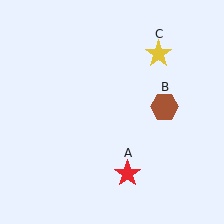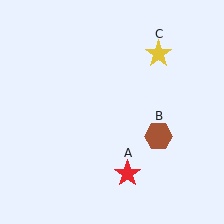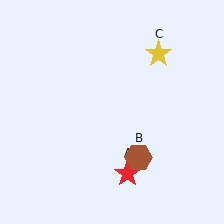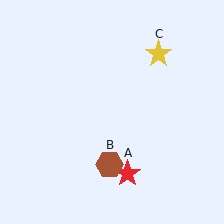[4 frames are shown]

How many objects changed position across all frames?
1 object changed position: brown hexagon (object B).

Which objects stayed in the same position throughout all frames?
Red star (object A) and yellow star (object C) remained stationary.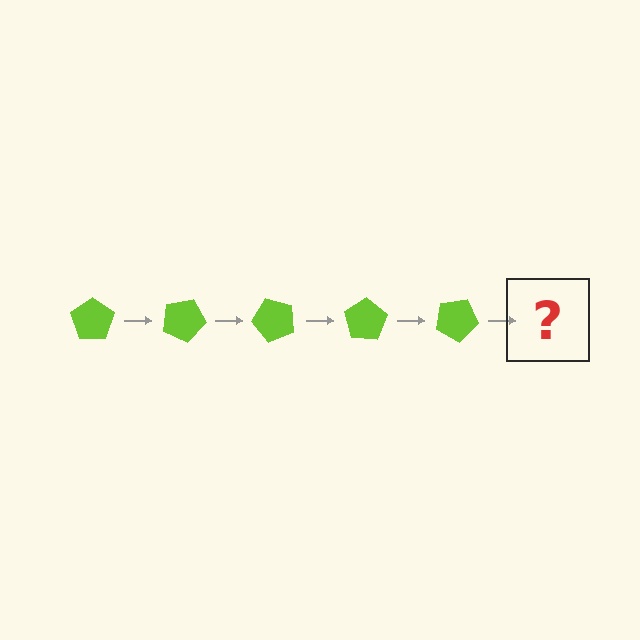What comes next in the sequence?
The next element should be a lime pentagon rotated 125 degrees.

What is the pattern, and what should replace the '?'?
The pattern is that the pentagon rotates 25 degrees each step. The '?' should be a lime pentagon rotated 125 degrees.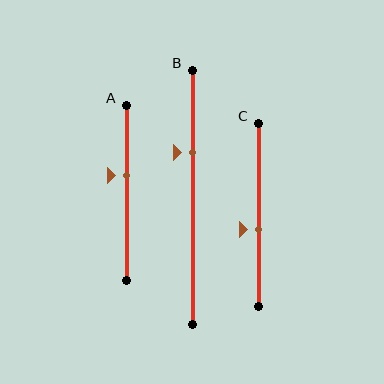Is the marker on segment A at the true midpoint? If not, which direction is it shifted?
No, the marker on segment A is shifted upward by about 10% of the segment length.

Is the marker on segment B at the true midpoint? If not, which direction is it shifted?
No, the marker on segment B is shifted upward by about 18% of the segment length.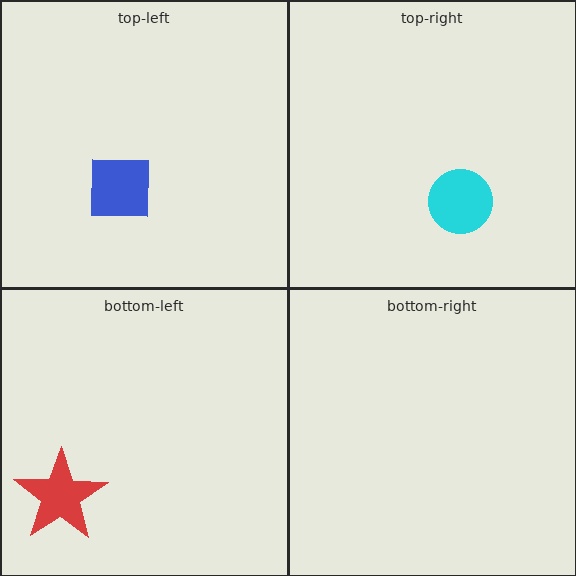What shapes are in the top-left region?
The blue square.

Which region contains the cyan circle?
The top-right region.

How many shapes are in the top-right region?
1.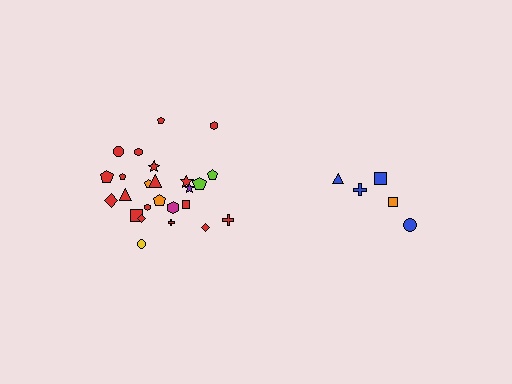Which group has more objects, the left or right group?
The left group.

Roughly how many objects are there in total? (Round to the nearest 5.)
Roughly 30 objects in total.